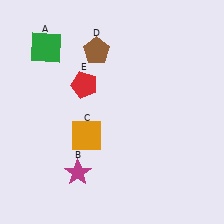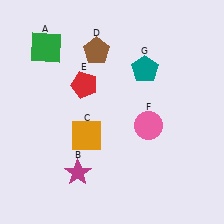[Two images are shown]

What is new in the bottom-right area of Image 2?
A pink circle (F) was added in the bottom-right area of Image 2.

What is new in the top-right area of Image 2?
A teal pentagon (G) was added in the top-right area of Image 2.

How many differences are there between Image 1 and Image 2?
There are 2 differences between the two images.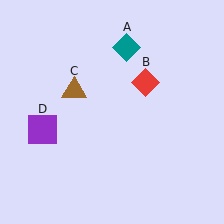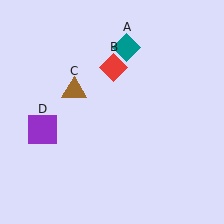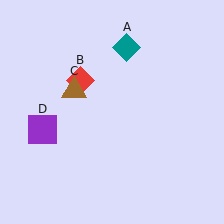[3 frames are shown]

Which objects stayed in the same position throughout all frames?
Teal diamond (object A) and brown triangle (object C) and purple square (object D) remained stationary.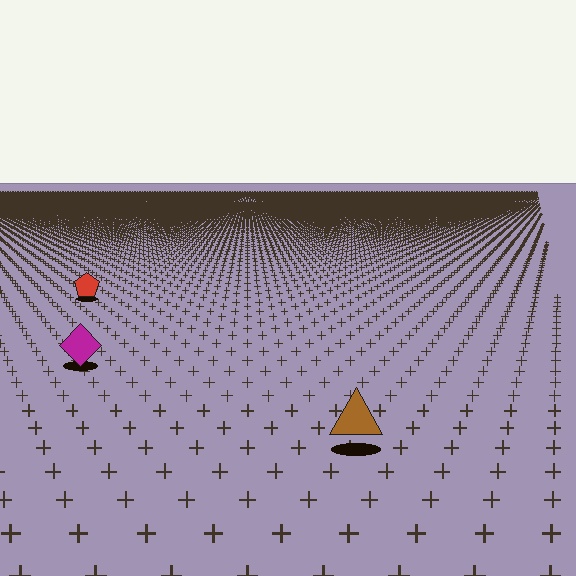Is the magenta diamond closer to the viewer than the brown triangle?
No. The brown triangle is closer — you can tell from the texture gradient: the ground texture is coarser near it.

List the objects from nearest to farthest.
From nearest to farthest: the brown triangle, the magenta diamond, the red pentagon.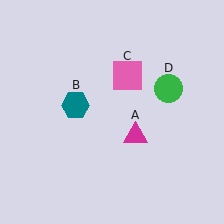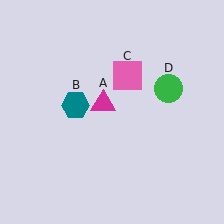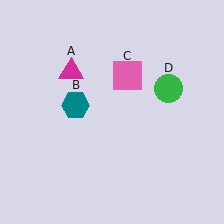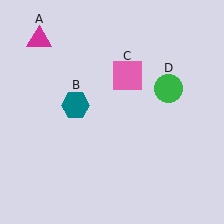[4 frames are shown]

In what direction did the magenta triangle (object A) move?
The magenta triangle (object A) moved up and to the left.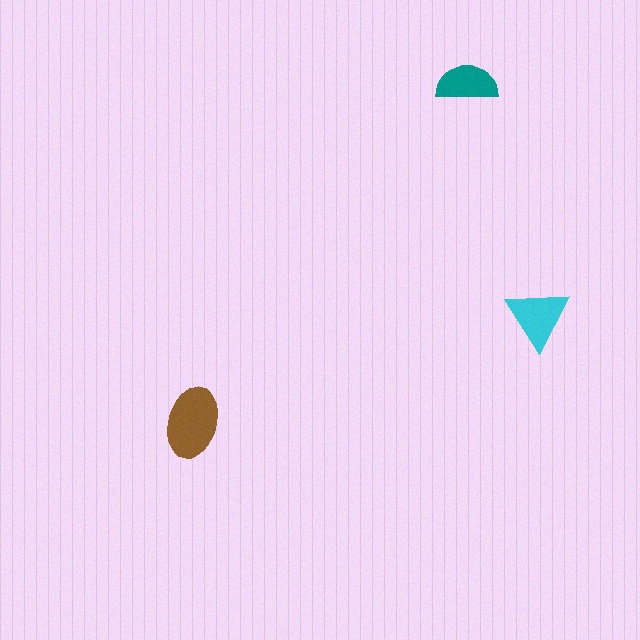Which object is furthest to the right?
The cyan triangle is rightmost.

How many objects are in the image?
There are 3 objects in the image.